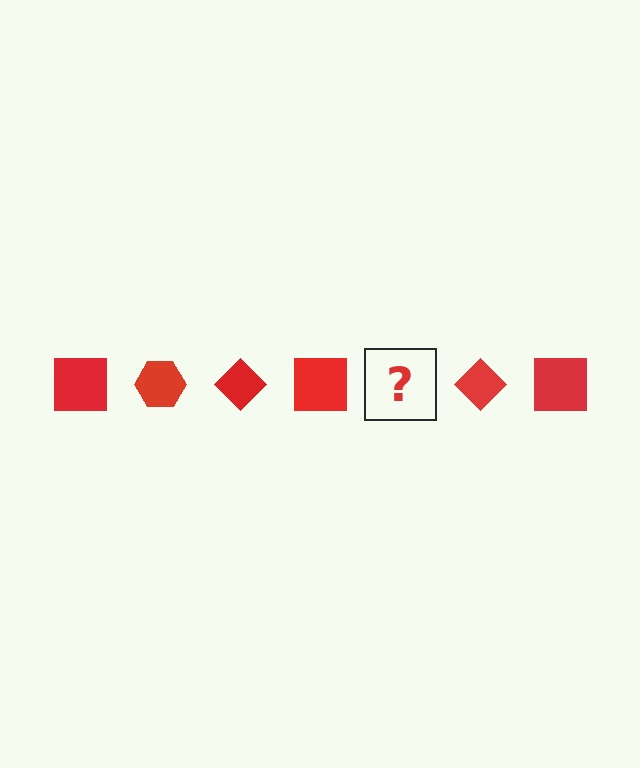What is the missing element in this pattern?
The missing element is a red hexagon.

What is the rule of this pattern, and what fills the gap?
The rule is that the pattern cycles through square, hexagon, diamond shapes in red. The gap should be filled with a red hexagon.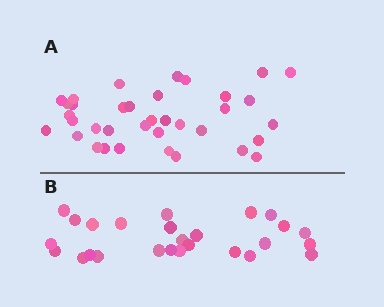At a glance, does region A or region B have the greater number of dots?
Region A (the top region) has more dots.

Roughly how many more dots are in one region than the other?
Region A has roughly 10 or so more dots than region B.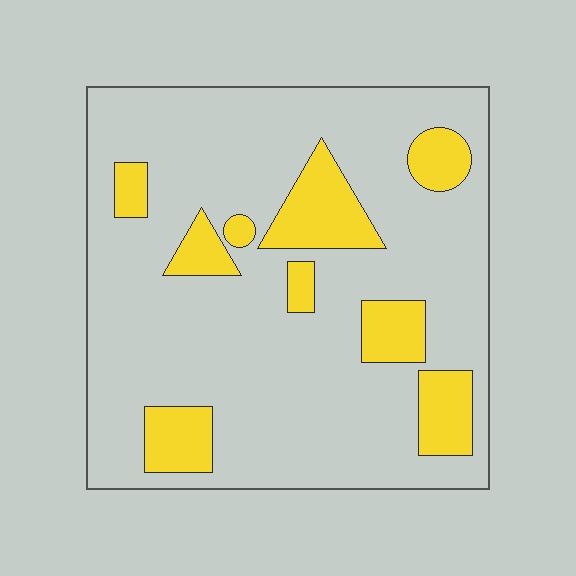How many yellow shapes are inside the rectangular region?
9.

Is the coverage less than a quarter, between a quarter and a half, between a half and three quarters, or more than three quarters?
Less than a quarter.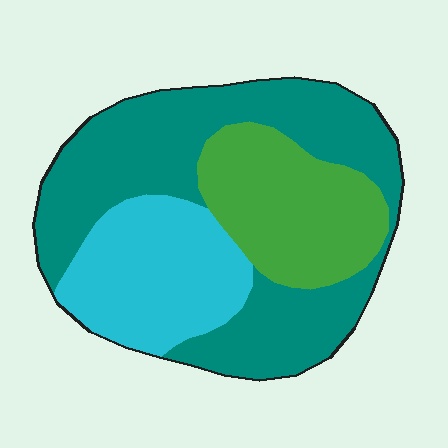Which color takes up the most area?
Teal, at roughly 50%.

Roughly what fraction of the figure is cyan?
Cyan covers about 25% of the figure.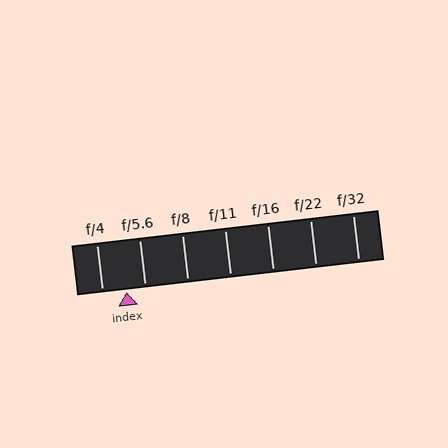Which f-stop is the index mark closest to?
The index mark is closest to f/5.6.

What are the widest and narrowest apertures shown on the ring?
The widest aperture shown is f/4 and the narrowest is f/32.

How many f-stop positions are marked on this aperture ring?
There are 7 f-stop positions marked.